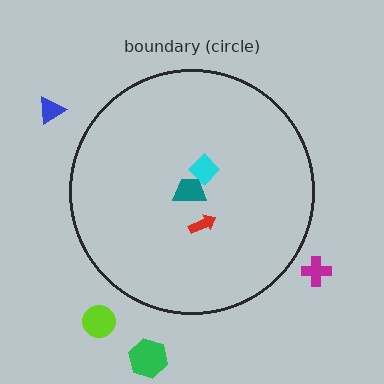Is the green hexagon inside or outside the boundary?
Outside.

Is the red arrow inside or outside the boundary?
Inside.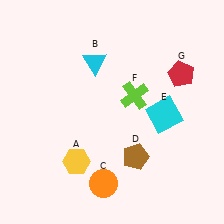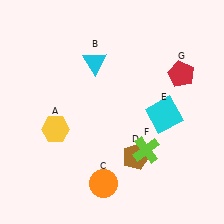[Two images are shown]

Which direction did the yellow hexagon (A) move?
The yellow hexagon (A) moved up.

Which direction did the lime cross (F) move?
The lime cross (F) moved down.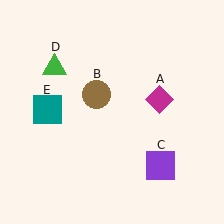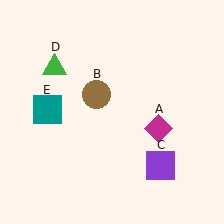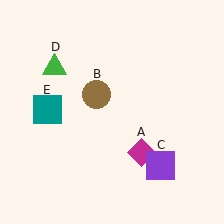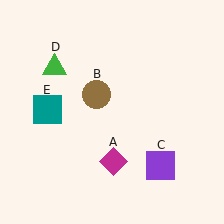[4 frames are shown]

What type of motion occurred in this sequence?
The magenta diamond (object A) rotated clockwise around the center of the scene.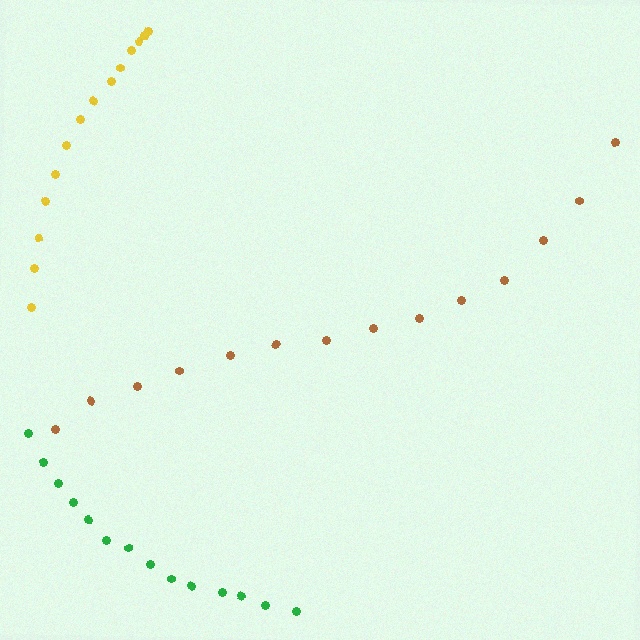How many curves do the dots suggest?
There are 3 distinct paths.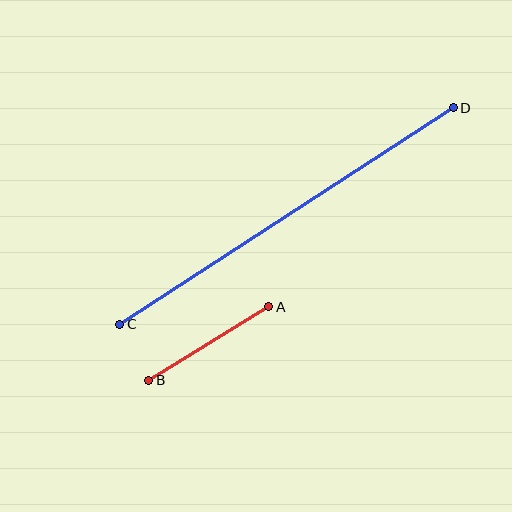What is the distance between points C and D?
The distance is approximately 398 pixels.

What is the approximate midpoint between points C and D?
The midpoint is at approximately (287, 216) pixels.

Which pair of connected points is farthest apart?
Points C and D are farthest apart.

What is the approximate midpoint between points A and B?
The midpoint is at approximately (209, 344) pixels.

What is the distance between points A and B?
The distance is approximately 141 pixels.